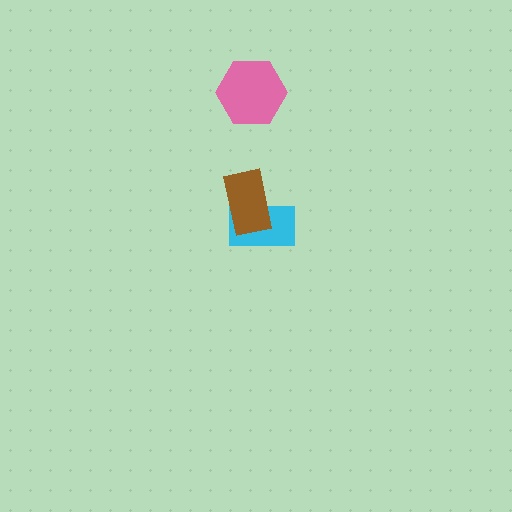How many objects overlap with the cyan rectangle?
1 object overlaps with the cyan rectangle.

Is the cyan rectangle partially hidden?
Yes, it is partially covered by another shape.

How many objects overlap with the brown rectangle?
1 object overlaps with the brown rectangle.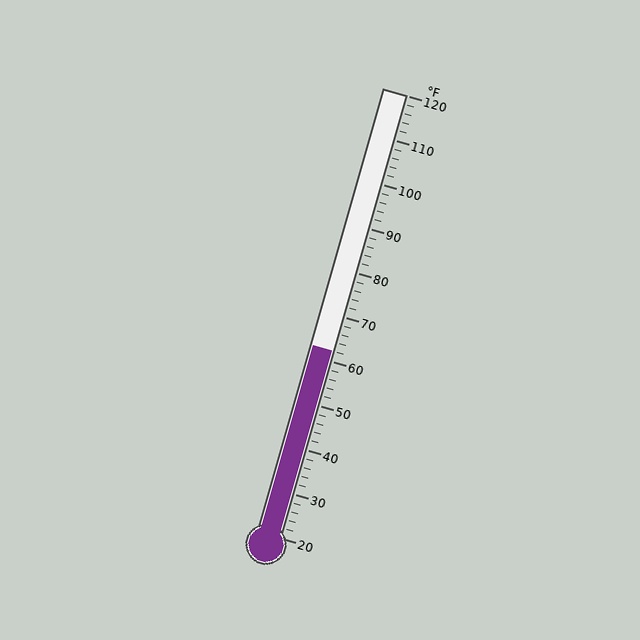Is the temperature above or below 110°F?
The temperature is below 110°F.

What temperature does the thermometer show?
The thermometer shows approximately 62°F.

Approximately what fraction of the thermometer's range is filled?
The thermometer is filled to approximately 40% of its range.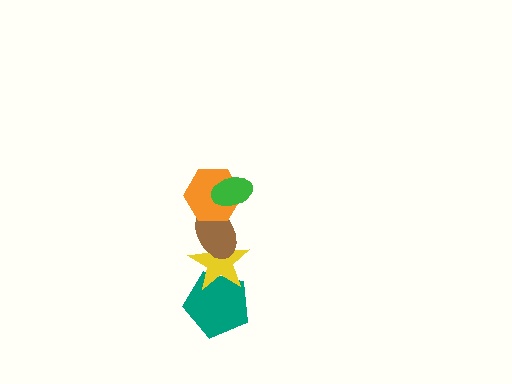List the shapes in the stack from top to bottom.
From top to bottom: the green ellipse, the orange hexagon, the brown ellipse, the yellow star, the teal pentagon.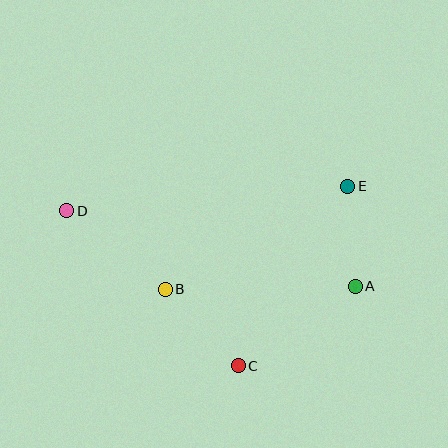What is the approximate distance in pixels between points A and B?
The distance between A and B is approximately 190 pixels.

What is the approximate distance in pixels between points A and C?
The distance between A and C is approximately 141 pixels.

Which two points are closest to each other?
Points A and E are closest to each other.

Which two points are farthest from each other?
Points A and D are farthest from each other.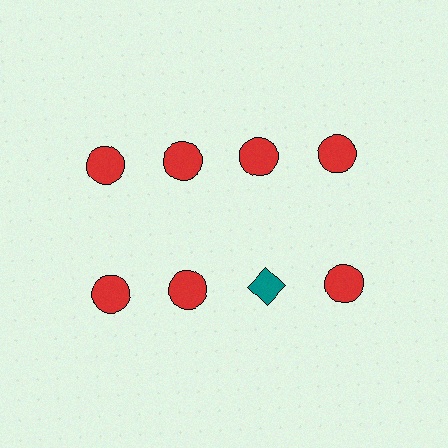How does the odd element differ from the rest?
It differs in both color (teal instead of red) and shape (diamond instead of circle).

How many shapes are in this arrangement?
There are 8 shapes arranged in a grid pattern.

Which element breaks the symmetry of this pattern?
The teal diamond in the second row, center column breaks the symmetry. All other shapes are red circles.